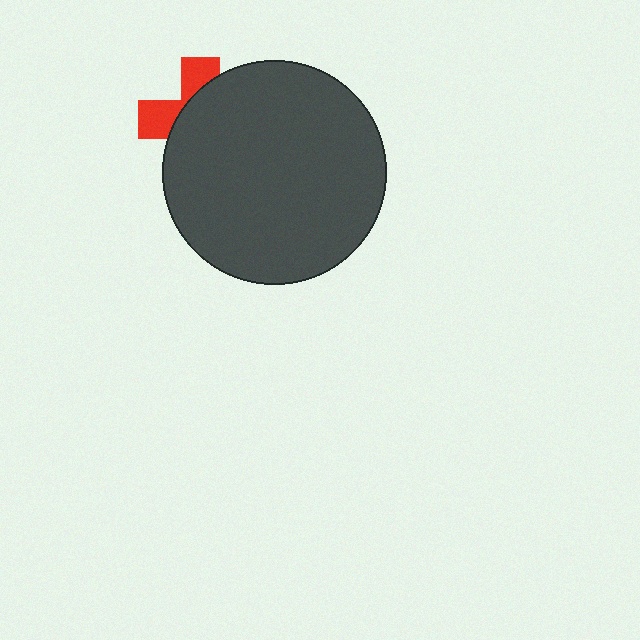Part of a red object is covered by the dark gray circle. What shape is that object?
It is a cross.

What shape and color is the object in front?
The object in front is a dark gray circle.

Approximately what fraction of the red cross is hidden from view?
Roughly 67% of the red cross is hidden behind the dark gray circle.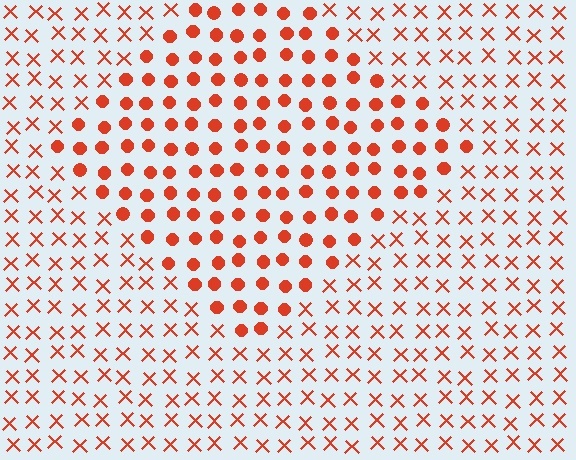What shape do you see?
I see a diamond.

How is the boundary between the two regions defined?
The boundary is defined by a change in element shape: circles inside vs. X marks outside. All elements share the same color and spacing.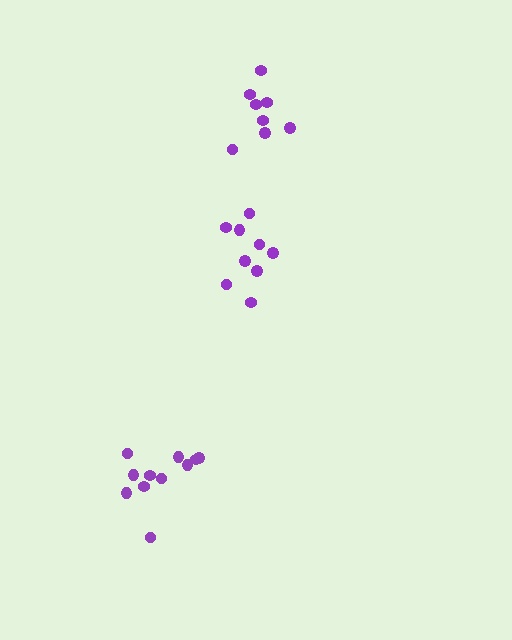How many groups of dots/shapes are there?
There are 3 groups.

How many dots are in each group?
Group 1: 8 dots, Group 2: 11 dots, Group 3: 9 dots (28 total).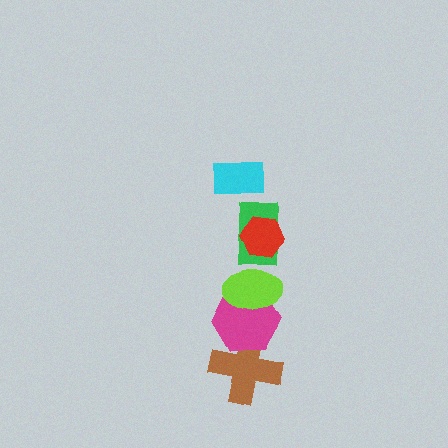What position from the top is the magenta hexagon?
The magenta hexagon is 5th from the top.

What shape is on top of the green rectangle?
The red hexagon is on top of the green rectangle.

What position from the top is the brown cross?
The brown cross is 6th from the top.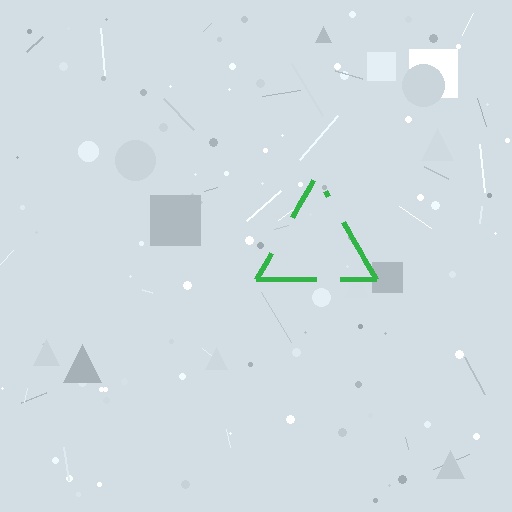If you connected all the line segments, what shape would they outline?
They would outline a triangle.